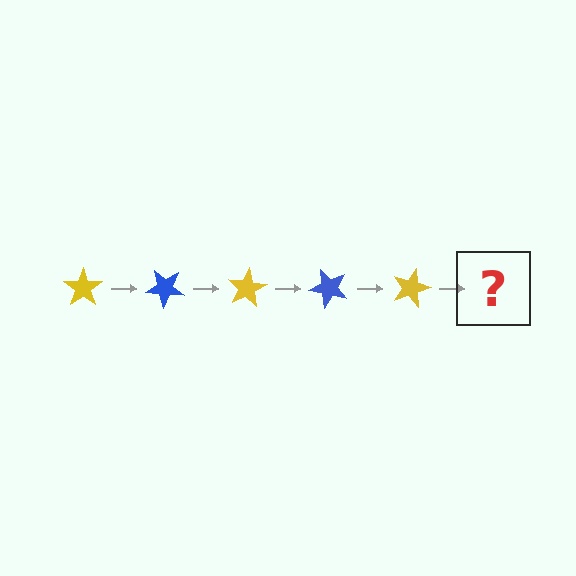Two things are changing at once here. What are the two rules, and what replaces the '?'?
The two rules are that it rotates 40 degrees each step and the color cycles through yellow and blue. The '?' should be a blue star, rotated 200 degrees from the start.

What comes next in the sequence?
The next element should be a blue star, rotated 200 degrees from the start.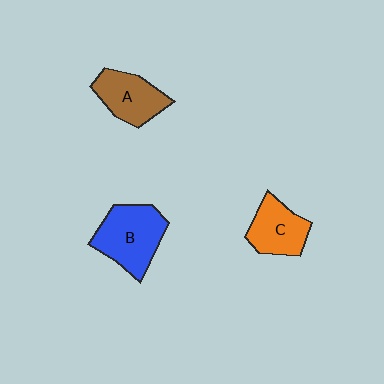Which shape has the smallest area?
Shape C (orange).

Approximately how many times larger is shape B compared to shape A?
Approximately 1.3 times.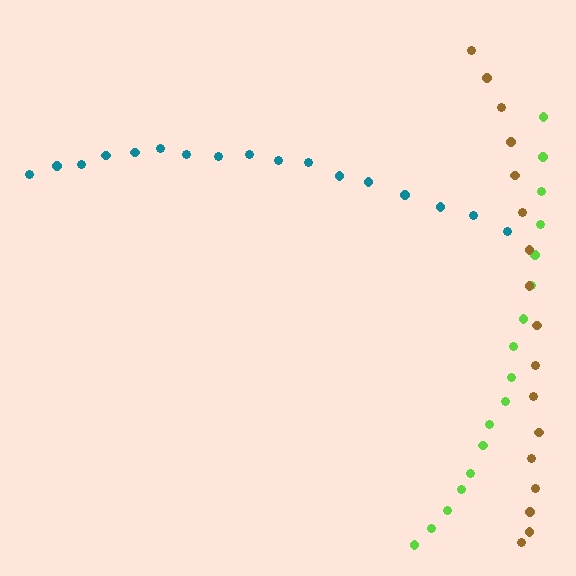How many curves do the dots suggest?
There are 3 distinct paths.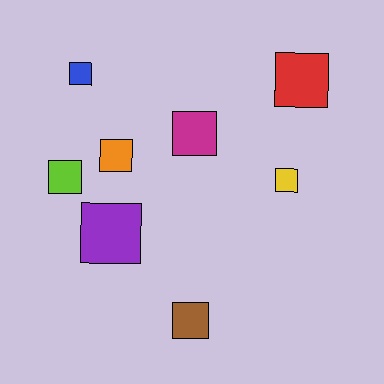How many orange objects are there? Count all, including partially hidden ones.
There is 1 orange object.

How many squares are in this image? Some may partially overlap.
There are 8 squares.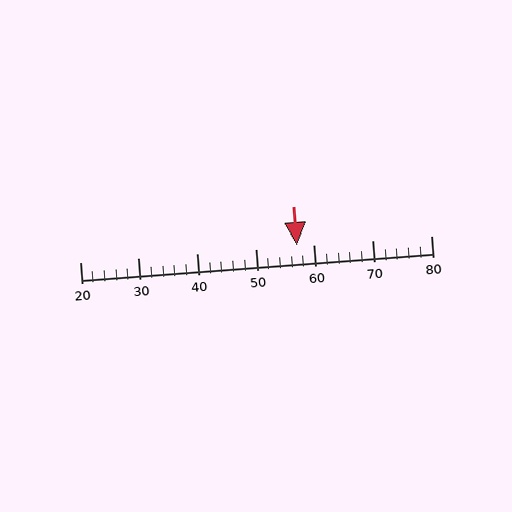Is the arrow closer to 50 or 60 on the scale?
The arrow is closer to 60.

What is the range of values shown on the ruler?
The ruler shows values from 20 to 80.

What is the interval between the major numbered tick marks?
The major tick marks are spaced 10 units apart.